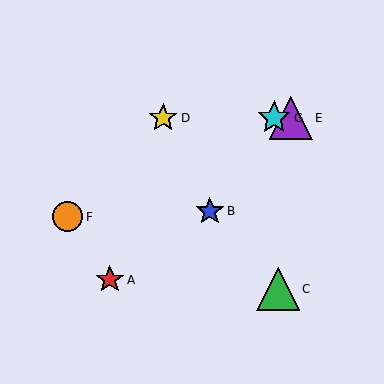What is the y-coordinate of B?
Object B is at y≈211.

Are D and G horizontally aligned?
Yes, both are at y≈118.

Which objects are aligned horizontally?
Objects D, E, G are aligned horizontally.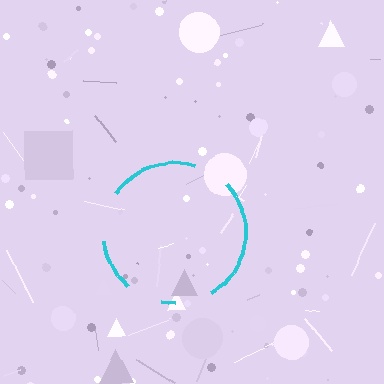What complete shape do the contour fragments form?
The contour fragments form a circle.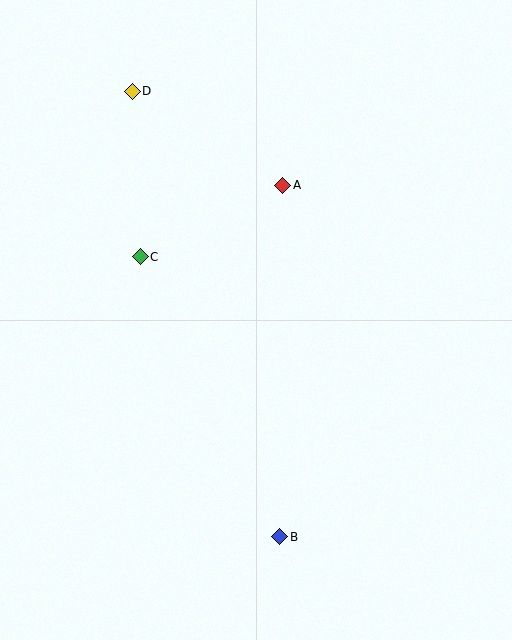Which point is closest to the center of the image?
Point C at (140, 257) is closest to the center.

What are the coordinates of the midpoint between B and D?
The midpoint between B and D is at (206, 314).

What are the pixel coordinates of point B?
Point B is at (280, 537).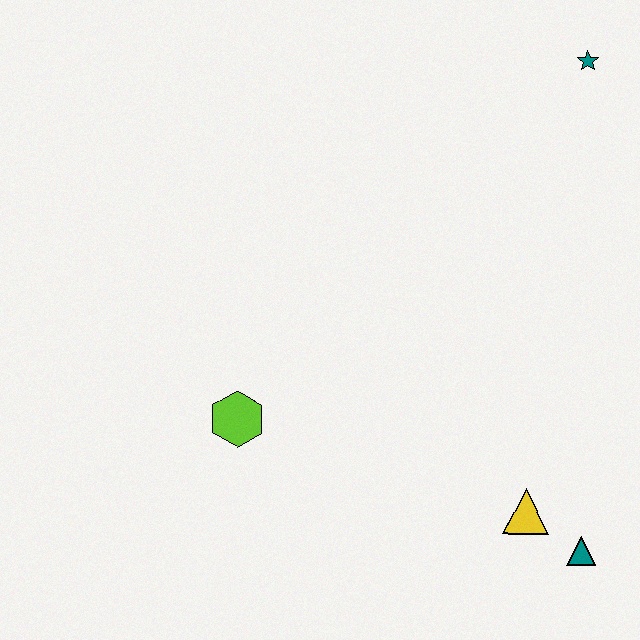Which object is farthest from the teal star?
The lime hexagon is farthest from the teal star.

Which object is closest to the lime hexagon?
The yellow triangle is closest to the lime hexagon.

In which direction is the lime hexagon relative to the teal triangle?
The lime hexagon is to the left of the teal triangle.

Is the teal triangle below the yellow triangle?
Yes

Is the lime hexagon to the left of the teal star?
Yes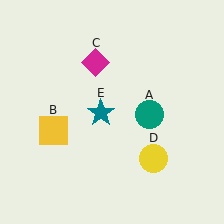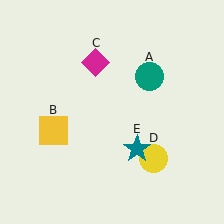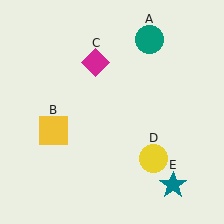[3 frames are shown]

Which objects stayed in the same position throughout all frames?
Yellow square (object B) and magenta diamond (object C) and yellow circle (object D) remained stationary.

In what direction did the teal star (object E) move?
The teal star (object E) moved down and to the right.